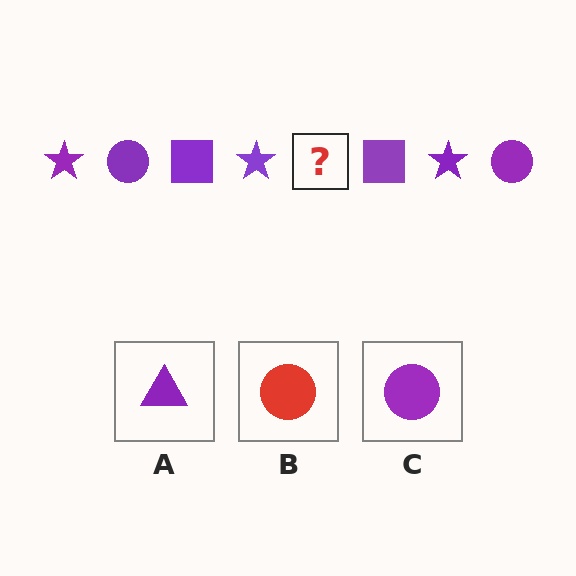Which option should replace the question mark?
Option C.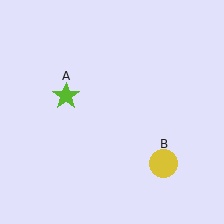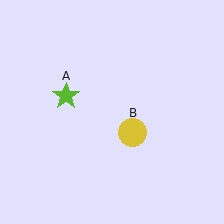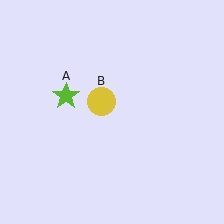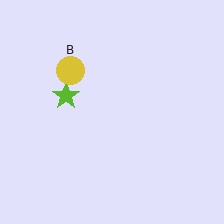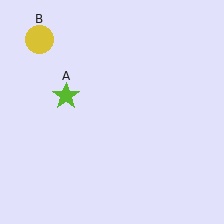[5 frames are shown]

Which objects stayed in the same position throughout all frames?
Lime star (object A) remained stationary.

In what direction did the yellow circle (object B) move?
The yellow circle (object B) moved up and to the left.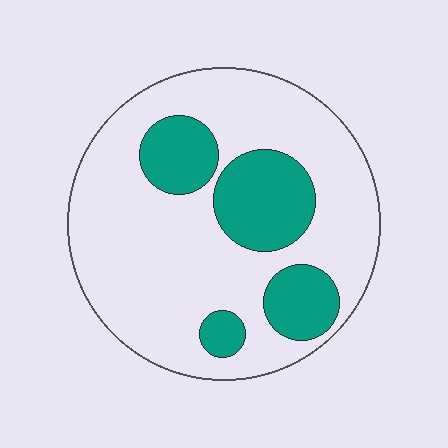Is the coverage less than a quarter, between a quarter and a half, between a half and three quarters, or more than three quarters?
Between a quarter and a half.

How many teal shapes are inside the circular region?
4.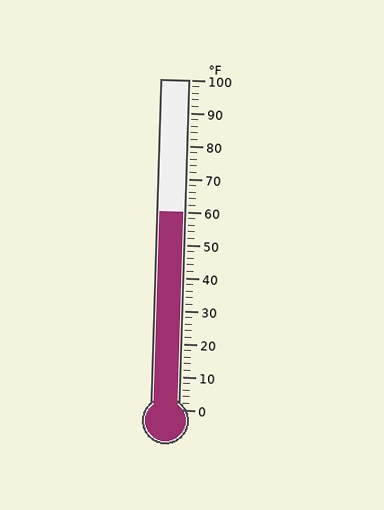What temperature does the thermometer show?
The thermometer shows approximately 60°F.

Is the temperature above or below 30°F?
The temperature is above 30°F.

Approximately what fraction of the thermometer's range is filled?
The thermometer is filled to approximately 60% of its range.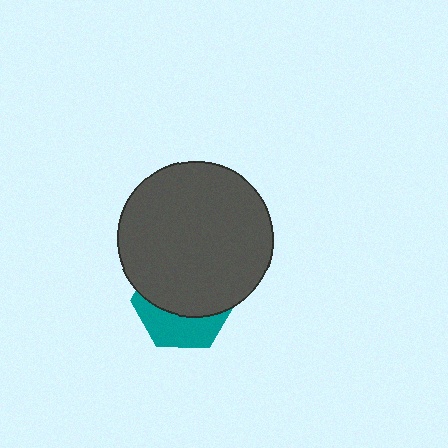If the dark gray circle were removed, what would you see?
You would see the complete teal hexagon.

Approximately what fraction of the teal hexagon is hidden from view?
Roughly 63% of the teal hexagon is hidden behind the dark gray circle.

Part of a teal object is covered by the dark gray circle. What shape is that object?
It is a hexagon.